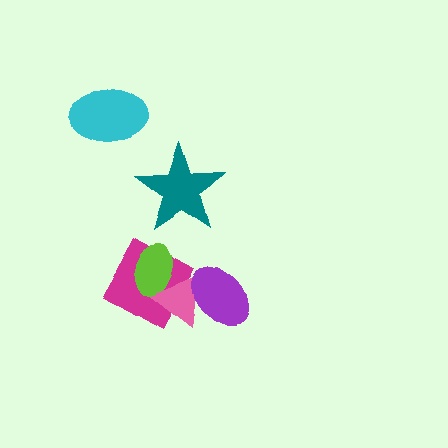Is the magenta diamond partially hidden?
Yes, it is partially covered by another shape.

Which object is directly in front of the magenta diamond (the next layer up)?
The lime ellipse is directly in front of the magenta diamond.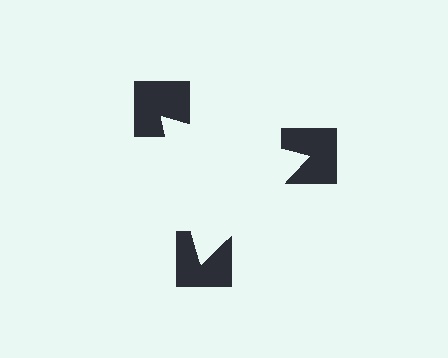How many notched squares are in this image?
There are 3 — one at each vertex of the illusory triangle.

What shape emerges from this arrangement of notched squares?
An illusory triangle — its edges are inferred from the aligned wedge cuts in the notched squares, not physically drawn.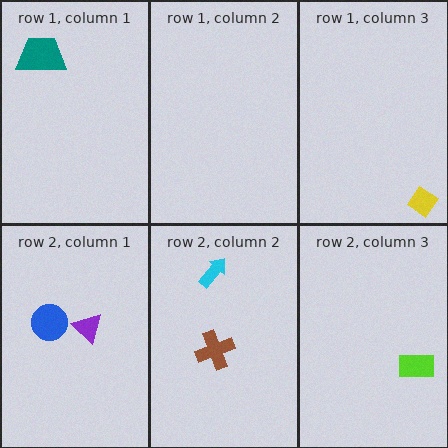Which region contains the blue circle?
The row 2, column 1 region.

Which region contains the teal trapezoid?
The row 1, column 1 region.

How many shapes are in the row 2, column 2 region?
2.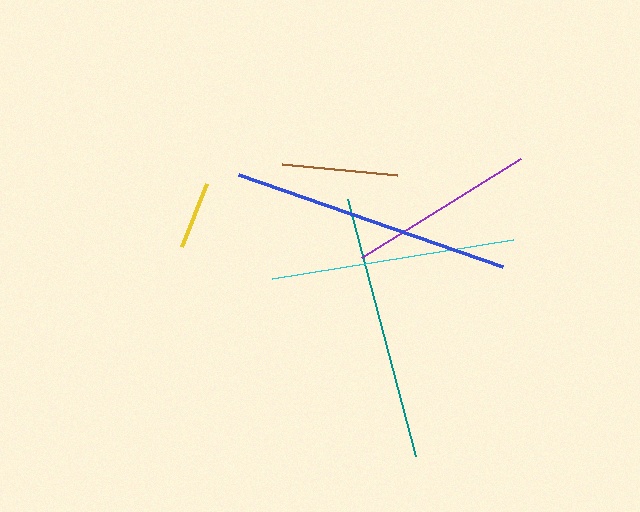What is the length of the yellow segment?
The yellow segment is approximately 68 pixels long.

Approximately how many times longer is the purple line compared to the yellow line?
The purple line is approximately 2.8 times the length of the yellow line.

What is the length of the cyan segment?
The cyan segment is approximately 244 pixels long.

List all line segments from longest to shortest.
From longest to shortest: blue, teal, cyan, purple, brown, yellow.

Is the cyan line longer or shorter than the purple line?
The cyan line is longer than the purple line.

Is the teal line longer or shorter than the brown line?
The teal line is longer than the brown line.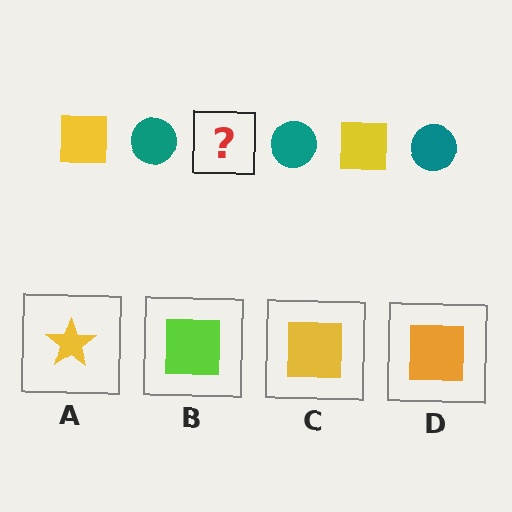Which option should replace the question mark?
Option C.